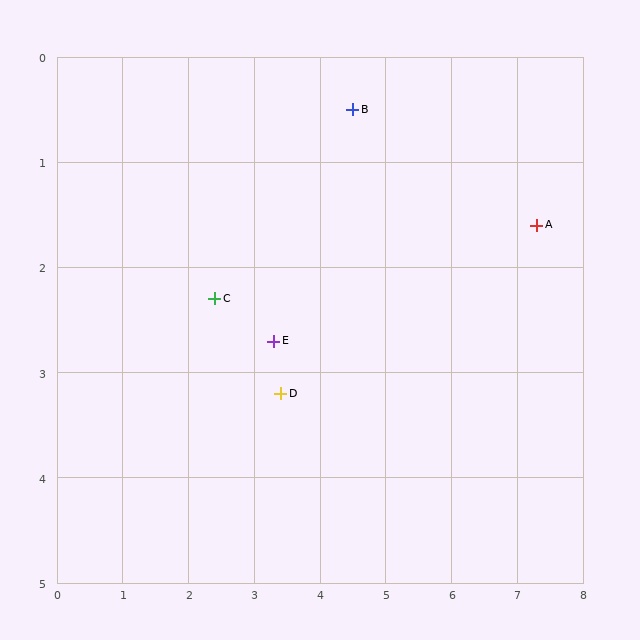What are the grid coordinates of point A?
Point A is at approximately (7.3, 1.6).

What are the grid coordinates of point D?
Point D is at approximately (3.4, 3.2).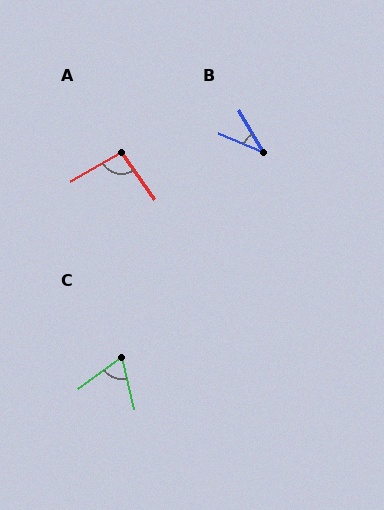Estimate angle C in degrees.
Approximately 68 degrees.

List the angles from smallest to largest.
B (37°), C (68°), A (95°).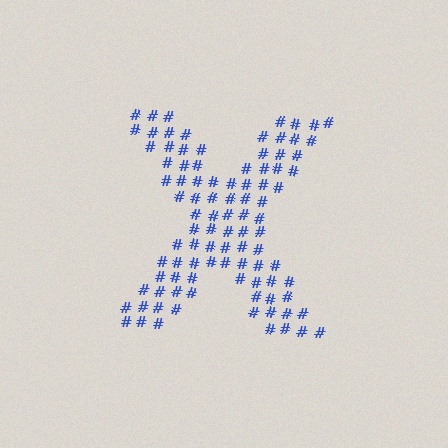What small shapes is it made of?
It is made of small hash symbols.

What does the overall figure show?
The overall figure shows the letter X.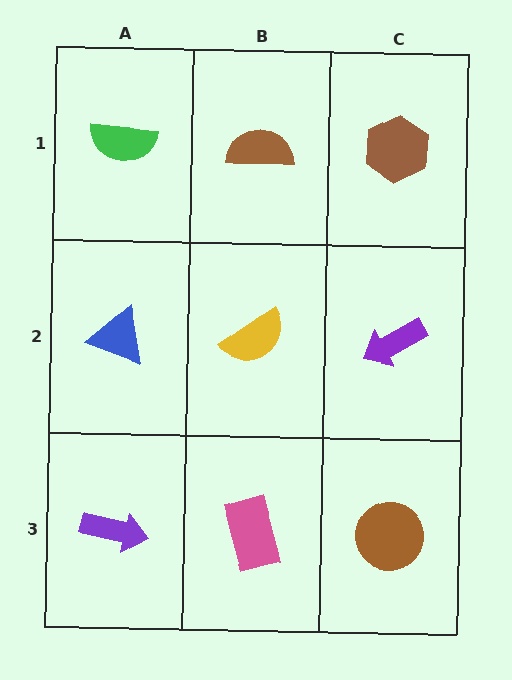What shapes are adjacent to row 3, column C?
A purple arrow (row 2, column C), a pink rectangle (row 3, column B).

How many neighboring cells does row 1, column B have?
3.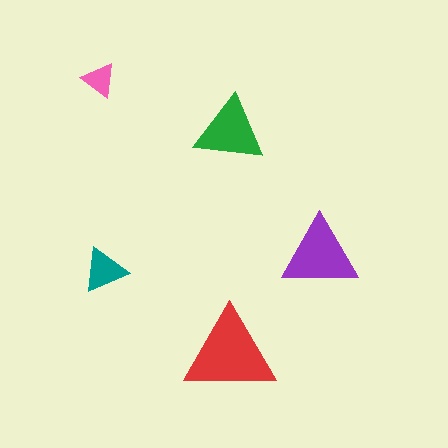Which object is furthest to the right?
The purple triangle is rightmost.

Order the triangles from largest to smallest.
the red one, the purple one, the green one, the teal one, the pink one.